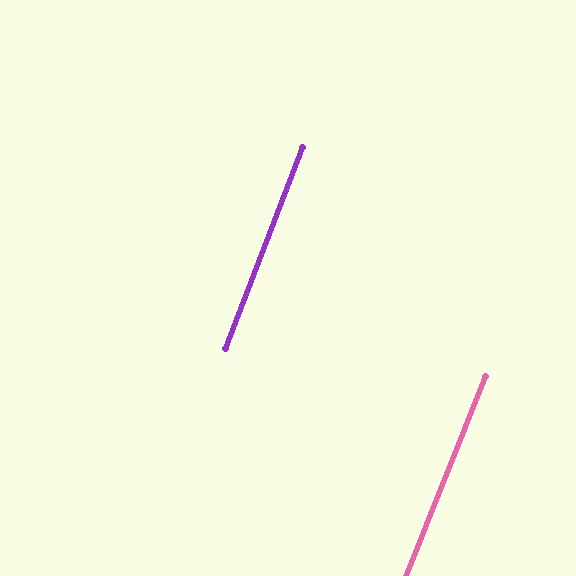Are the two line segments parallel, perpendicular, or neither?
Parallel — their directions differ by only 0.7°.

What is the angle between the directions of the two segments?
Approximately 1 degree.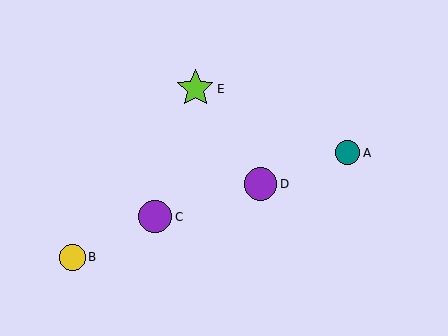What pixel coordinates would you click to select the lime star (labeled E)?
Click at (195, 89) to select the lime star E.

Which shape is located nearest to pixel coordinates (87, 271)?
The yellow circle (labeled B) at (72, 257) is nearest to that location.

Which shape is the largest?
The lime star (labeled E) is the largest.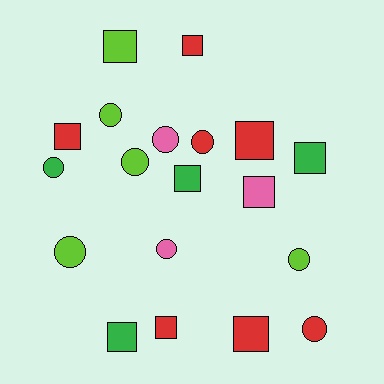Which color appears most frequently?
Red, with 7 objects.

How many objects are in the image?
There are 19 objects.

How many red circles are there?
There are 2 red circles.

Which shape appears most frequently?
Square, with 10 objects.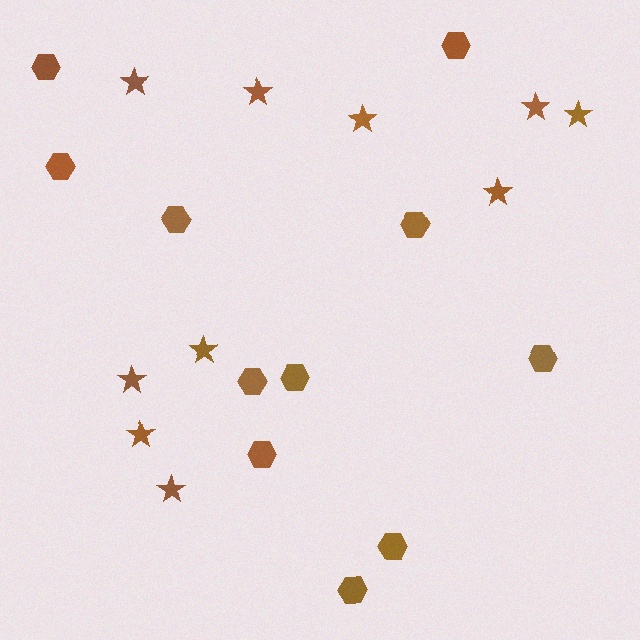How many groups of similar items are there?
There are 2 groups: one group of stars (10) and one group of hexagons (11).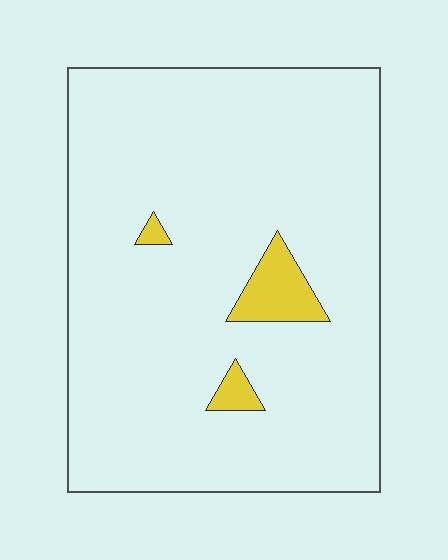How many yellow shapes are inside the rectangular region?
3.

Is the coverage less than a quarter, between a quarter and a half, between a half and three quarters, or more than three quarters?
Less than a quarter.